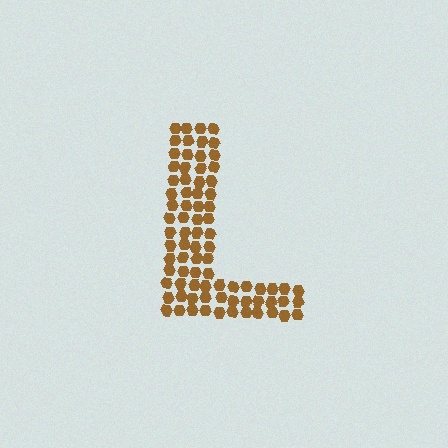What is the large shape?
The large shape is the letter L.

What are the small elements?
The small elements are hexagons.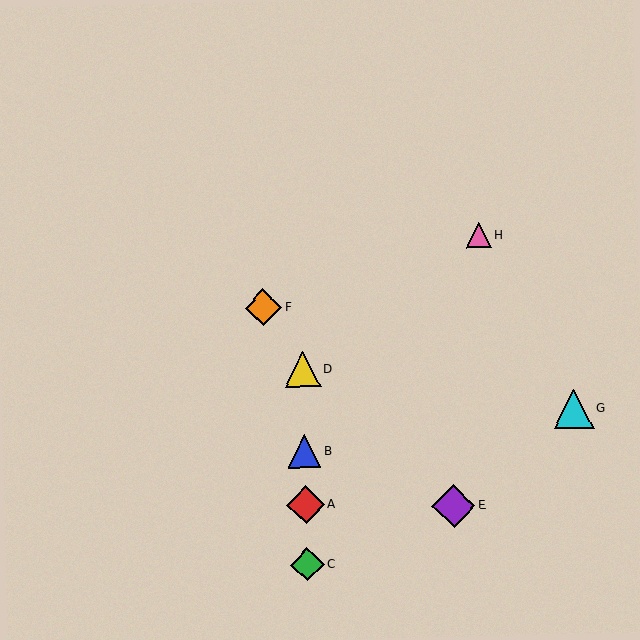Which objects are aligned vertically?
Objects A, B, C, D are aligned vertically.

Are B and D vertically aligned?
Yes, both are at x≈304.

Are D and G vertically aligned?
No, D is at x≈303 and G is at x≈574.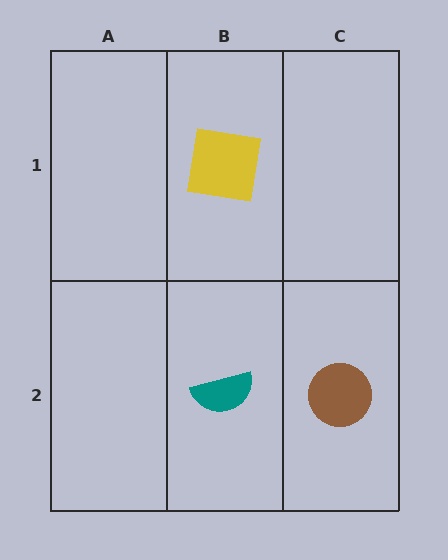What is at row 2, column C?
A brown circle.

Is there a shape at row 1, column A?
No, that cell is empty.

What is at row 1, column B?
A yellow square.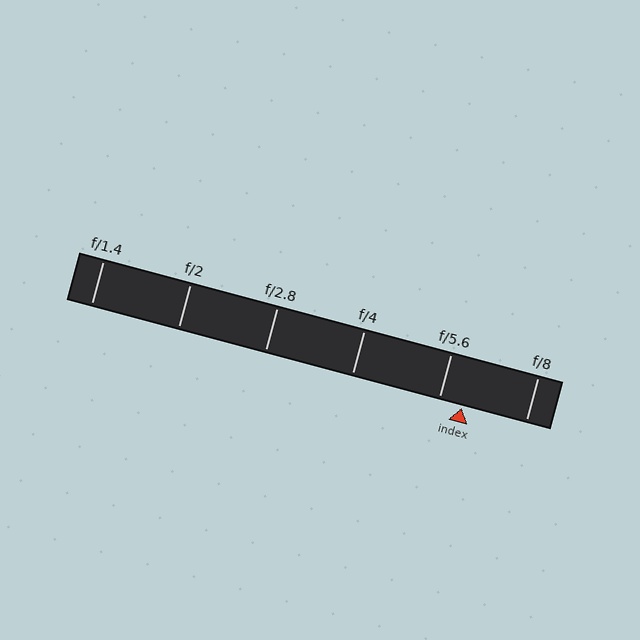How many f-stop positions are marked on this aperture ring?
There are 6 f-stop positions marked.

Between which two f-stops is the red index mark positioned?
The index mark is between f/5.6 and f/8.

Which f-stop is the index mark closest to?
The index mark is closest to f/5.6.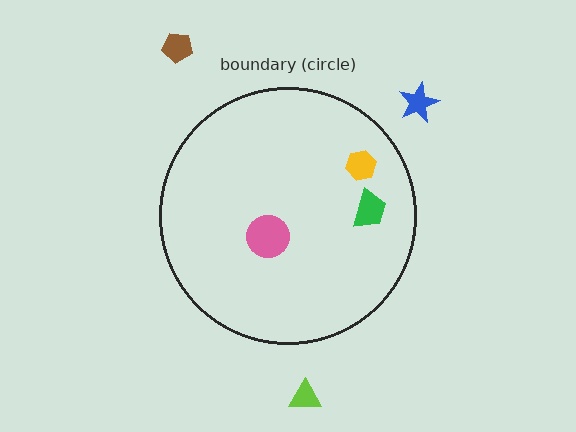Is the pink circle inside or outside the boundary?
Inside.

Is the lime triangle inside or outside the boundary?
Outside.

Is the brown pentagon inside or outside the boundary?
Outside.